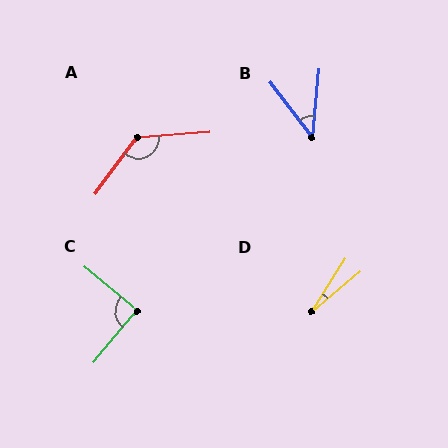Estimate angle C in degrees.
Approximately 91 degrees.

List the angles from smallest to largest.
D (18°), B (42°), C (91°), A (131°).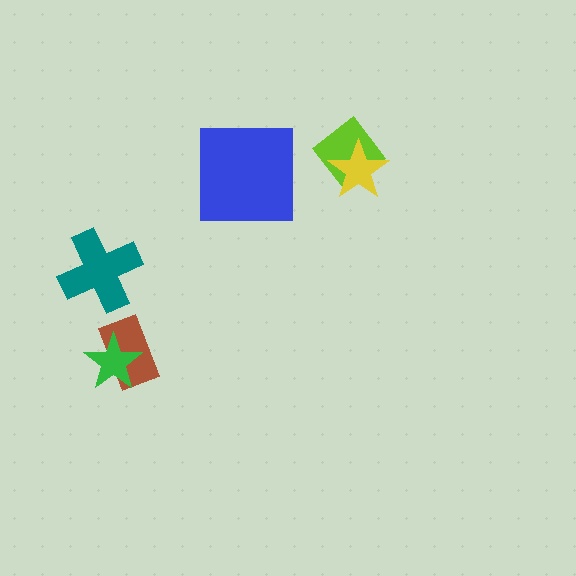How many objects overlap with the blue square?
0 objects overlap with the blue square.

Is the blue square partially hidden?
No, no other shape covers it.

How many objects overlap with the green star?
1 object overlaps with the green star.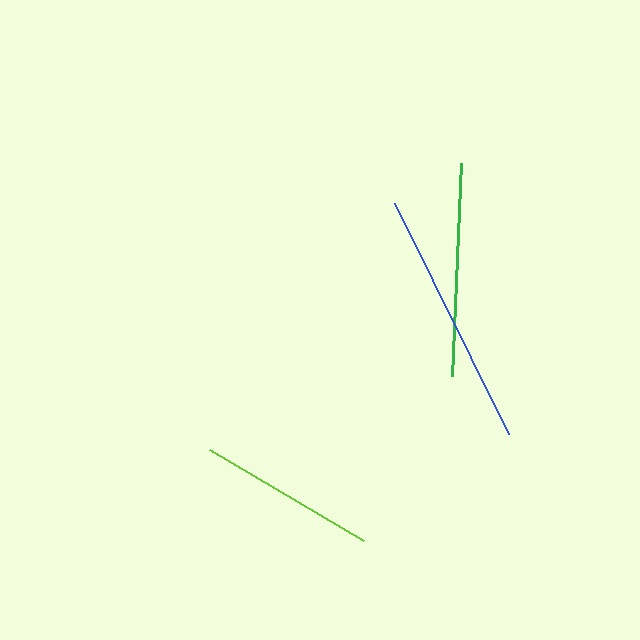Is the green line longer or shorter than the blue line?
The blue line is longer than the green line.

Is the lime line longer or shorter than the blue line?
The blue line is longer than the lime line.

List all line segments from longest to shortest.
From longest to shortest: blue, green, lime.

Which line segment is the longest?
The blue line is the longest at approximately 257 pixels.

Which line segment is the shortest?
The lime line is the shortest at approximately 179 pixels.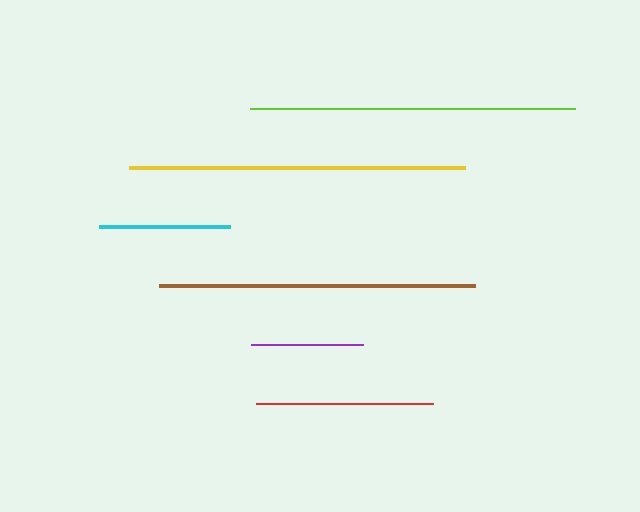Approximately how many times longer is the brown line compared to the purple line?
The brown line is approximately 2.8 times the length of the purple line.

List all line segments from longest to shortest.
From longest to shortest: yellow, lime, brown, red, cyan, purple.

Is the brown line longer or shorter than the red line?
The brown line is longer than the red line.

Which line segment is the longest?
The yellow line is the longest at approximately 337 pixels.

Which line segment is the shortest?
The purple line is the shortest at approximately 113 pixels.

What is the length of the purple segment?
The purple segment is approximately 113 pixels long.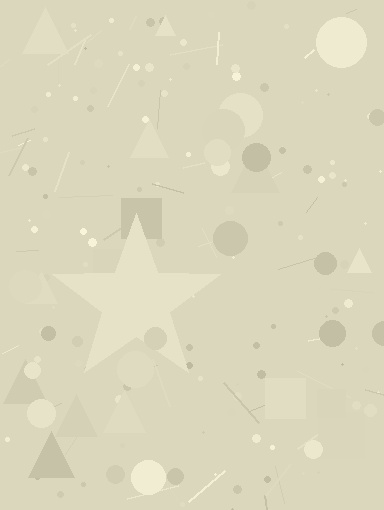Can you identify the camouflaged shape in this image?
The camouflaged shape is a star.